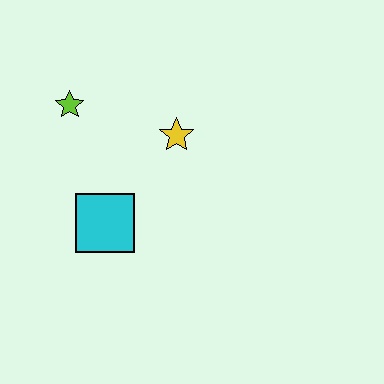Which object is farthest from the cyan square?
The lime star is farthest from the cyan square.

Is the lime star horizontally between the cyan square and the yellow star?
No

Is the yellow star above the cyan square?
Yes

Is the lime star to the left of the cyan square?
Yes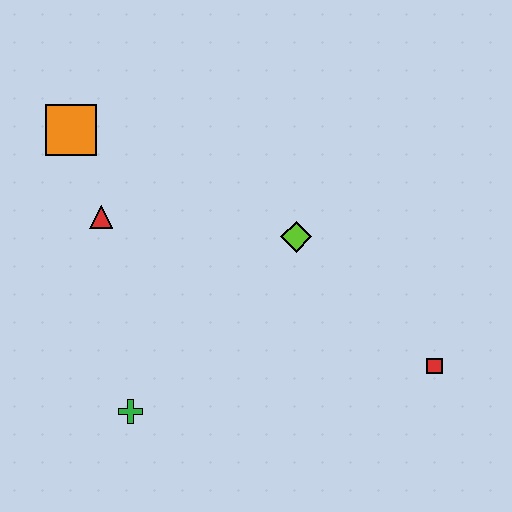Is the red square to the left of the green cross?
No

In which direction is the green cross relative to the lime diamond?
The green cross is below the lime diamond.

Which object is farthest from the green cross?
The red square is farthest from the green cross.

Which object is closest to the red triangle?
The orange square is closest to the red triangle.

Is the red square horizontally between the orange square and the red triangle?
No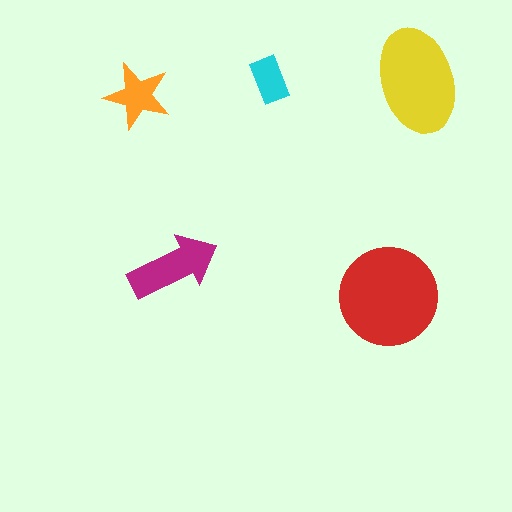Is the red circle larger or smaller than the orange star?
Larger.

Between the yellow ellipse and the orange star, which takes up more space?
The yellow ellipse.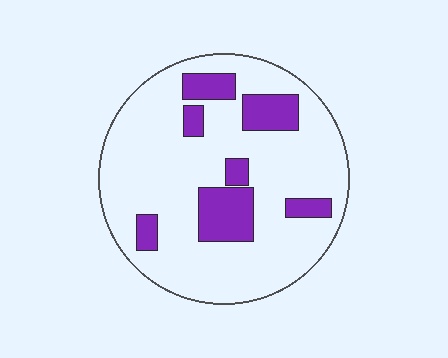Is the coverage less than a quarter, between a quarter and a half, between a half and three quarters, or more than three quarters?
Less than a quarter.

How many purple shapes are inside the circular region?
7.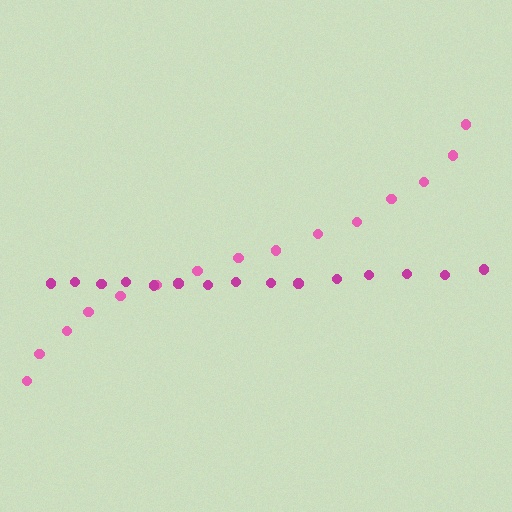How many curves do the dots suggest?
There are 2 distinct paths.